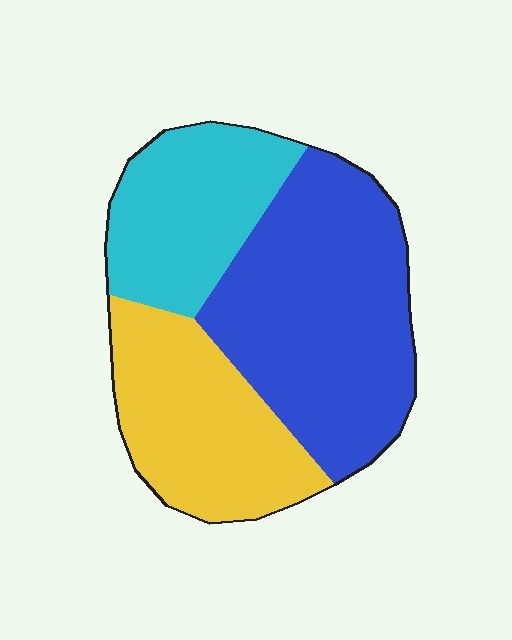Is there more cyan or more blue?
Blue.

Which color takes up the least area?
Cyan, at roughly 25%.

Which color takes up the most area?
Blue, at roughly 45%.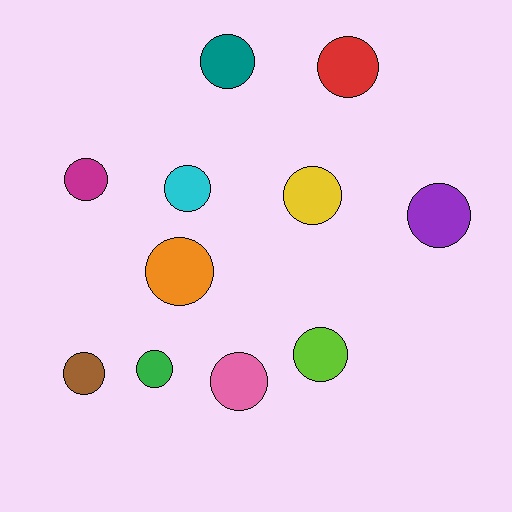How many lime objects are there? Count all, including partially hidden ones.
There is 1 lime object.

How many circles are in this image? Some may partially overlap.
There are 11 circles.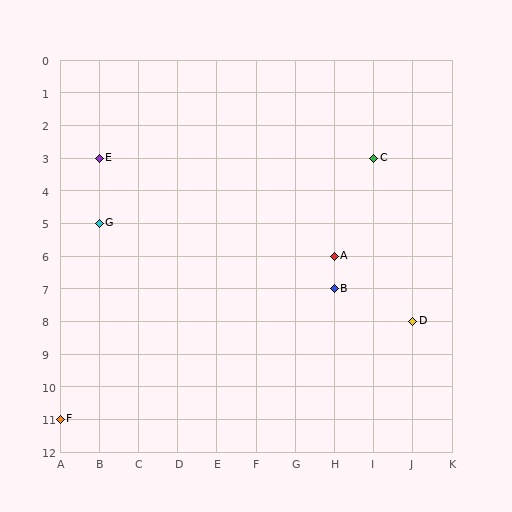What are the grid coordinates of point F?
Point F is at grid coordinates (A, 11).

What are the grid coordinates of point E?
Point E is at grid coordinates (B, 3).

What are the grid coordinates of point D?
Point D is at grid coordinates (J, 8).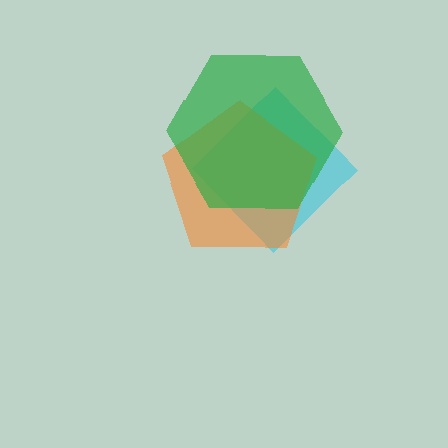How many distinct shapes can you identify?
There are 3 distinct shapes: a cyan diamond, an orange pentagon, a green hexagon.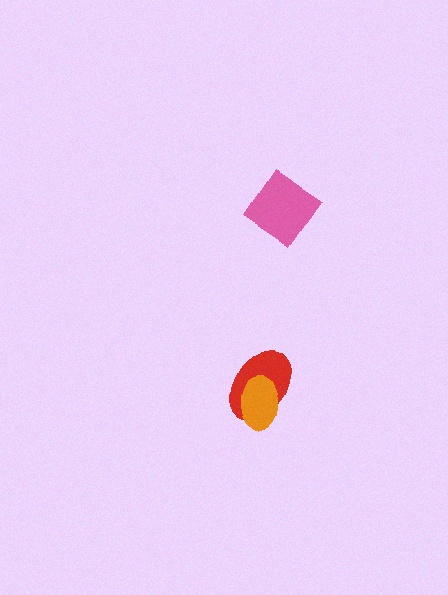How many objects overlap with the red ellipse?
1 object overlaps with the red ellipse.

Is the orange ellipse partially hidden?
No, no other shape covers it.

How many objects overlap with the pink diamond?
0 objects overlap with the pink diamond.